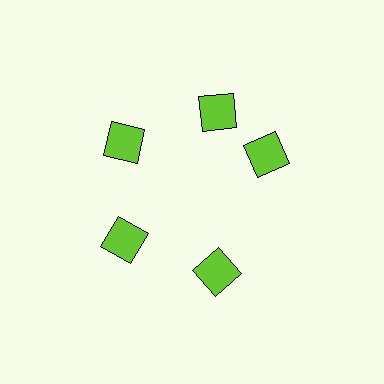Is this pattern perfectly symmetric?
No. The 5 lime diamonds are arranged in a ring, but one element near the 3 o'clock position is rotated out of alignment along the ring, breaking the 5-fold rotational symmetry.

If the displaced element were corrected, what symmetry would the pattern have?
It would have 5-fold rotational symmetry — the pattern would map onto itself every 72 degrees.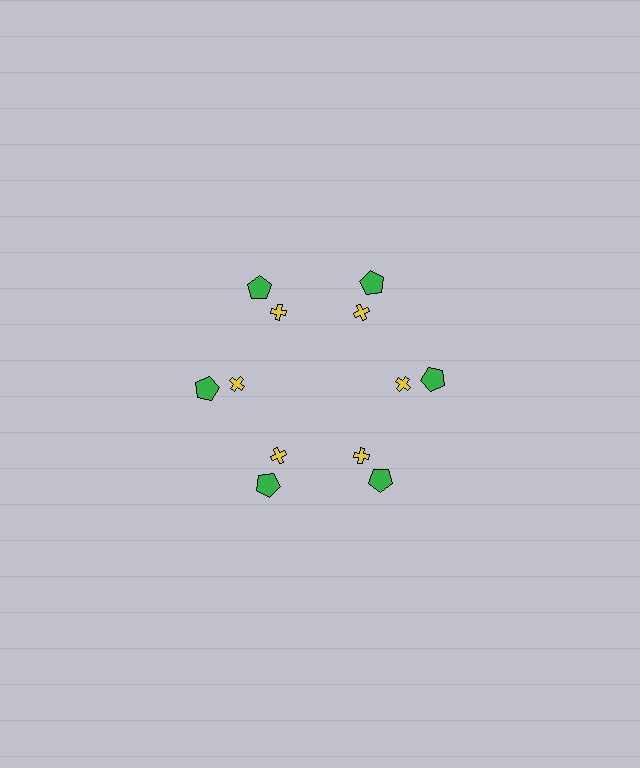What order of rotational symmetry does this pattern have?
This pattern has 6-fold rotational symmetry.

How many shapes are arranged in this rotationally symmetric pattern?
There are 12 shapes, arranged in 6 groups of 2.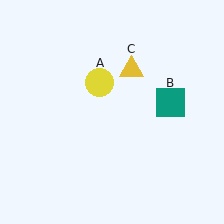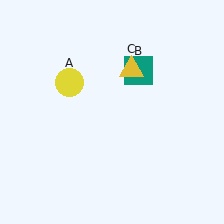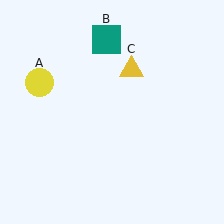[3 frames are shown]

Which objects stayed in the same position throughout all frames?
Yellow triangle (object C) remained stationary.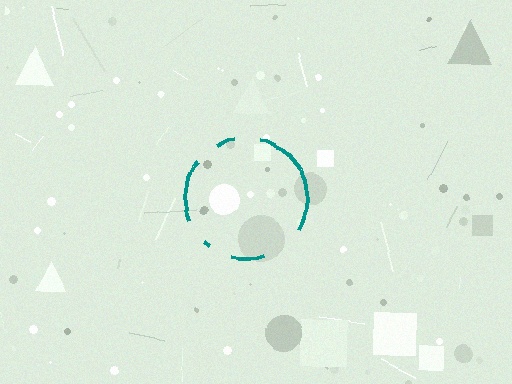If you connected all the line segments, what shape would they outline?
They would outline a circle.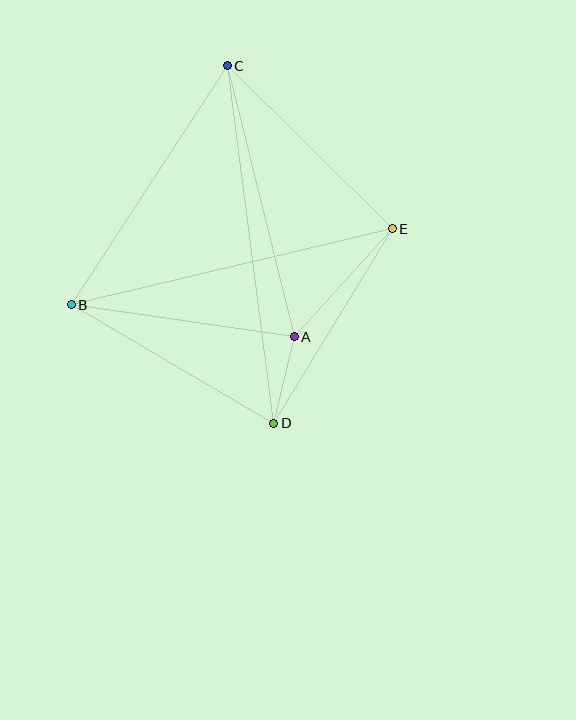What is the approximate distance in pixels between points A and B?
The distance between A and B is approximately 225 pixels.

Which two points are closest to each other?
Points A and D are closest to each other.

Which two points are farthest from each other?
Points C and D are farthest from each other.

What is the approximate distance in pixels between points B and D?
The distance between B and D is approximately 234 pixels.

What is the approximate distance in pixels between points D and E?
The distance between D and E is approximately 228 pixels.